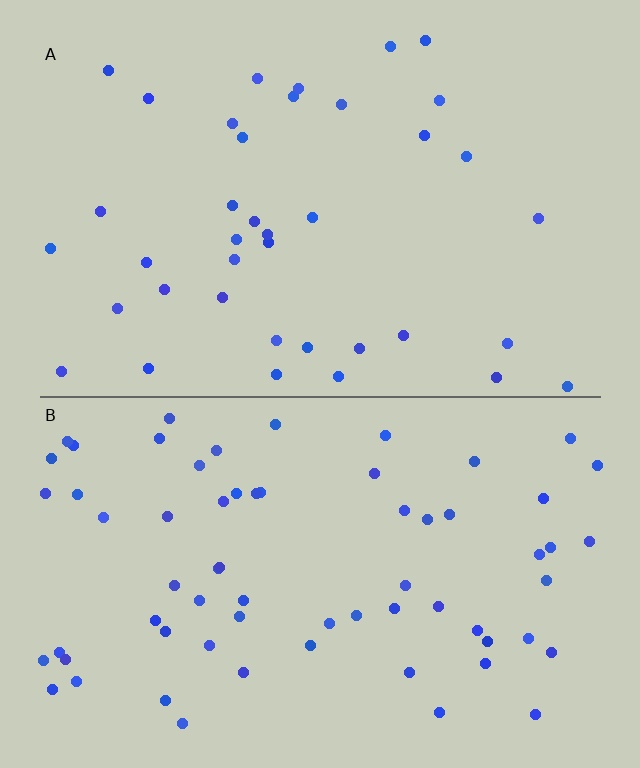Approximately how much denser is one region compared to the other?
Approximately 1.7× — region B over region A.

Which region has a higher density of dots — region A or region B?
B (the bottom).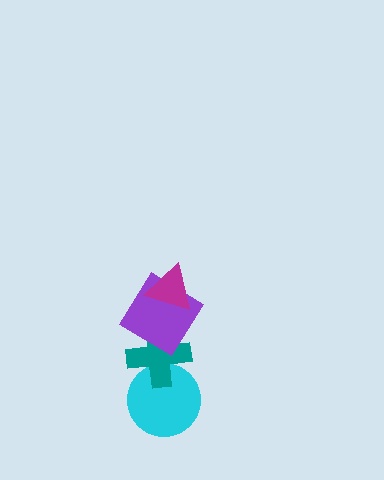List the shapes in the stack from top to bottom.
From top to bottom: the magenta triangle, the purple diamond, the teal cross, the cyan circle.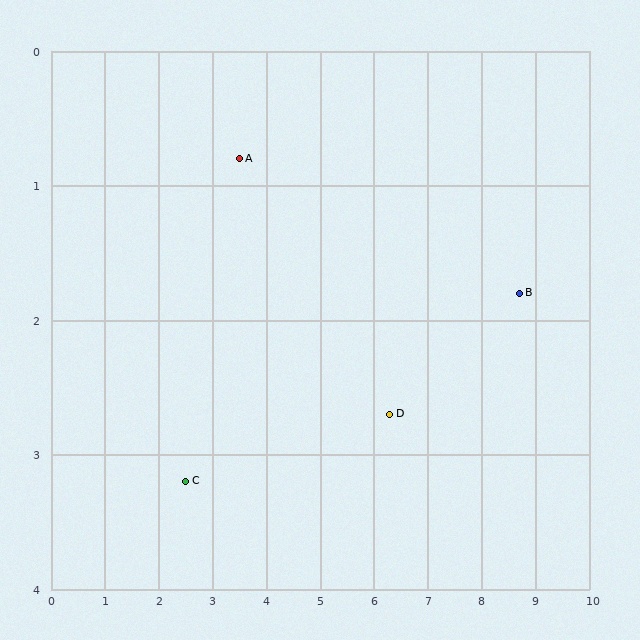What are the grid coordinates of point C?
Point C is at approximately (2.5, 3.2).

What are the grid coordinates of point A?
Point A is at approximately (3.5, 0.8).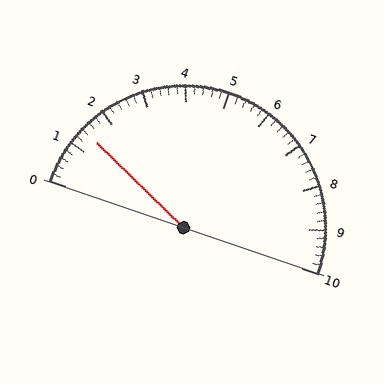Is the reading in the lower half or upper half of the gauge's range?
The reading is in the lower half of the range (0 to 10).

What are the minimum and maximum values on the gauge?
The gauge ranges from 0 to 10.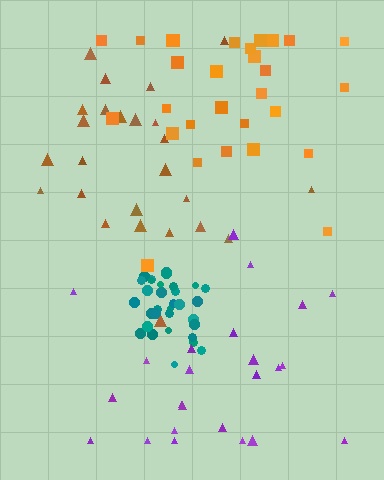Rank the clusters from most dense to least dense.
teal, orange, brown, purple.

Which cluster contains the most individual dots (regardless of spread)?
Teal (33).